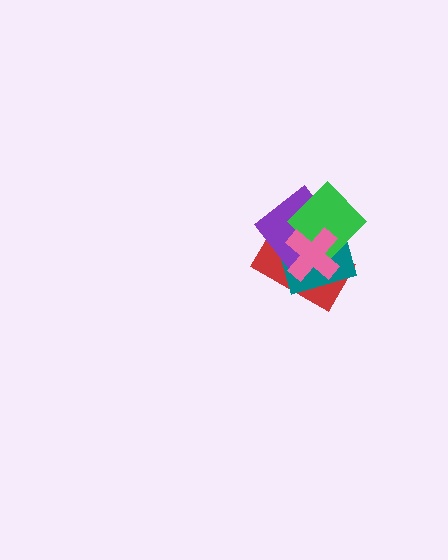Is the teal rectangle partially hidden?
Yes, it is partially covered by another shape.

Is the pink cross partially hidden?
No, no other shape covers it.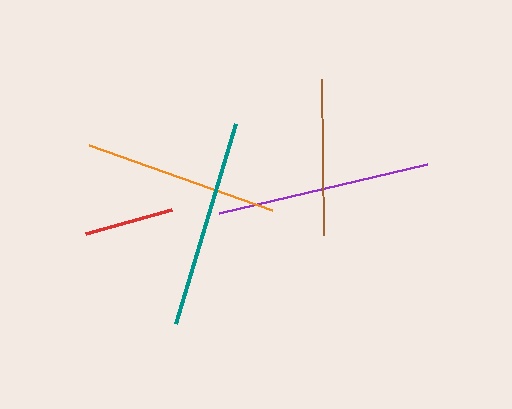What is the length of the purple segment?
The purple segment is approximately 213 pixels long.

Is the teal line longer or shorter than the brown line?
The teal line is longer than the brown line.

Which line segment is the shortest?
The red line is the shortest at approximately 89 pixels.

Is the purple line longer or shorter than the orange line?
The purple line is longer than the orange line.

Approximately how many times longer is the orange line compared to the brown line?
The orange line is approximately 1.2 times the length of the brown line.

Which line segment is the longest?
The purple line is the longest at approximately 213 pixels.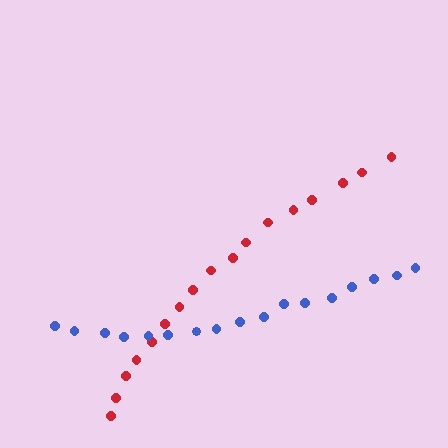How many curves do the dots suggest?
There are 2 distinct paths.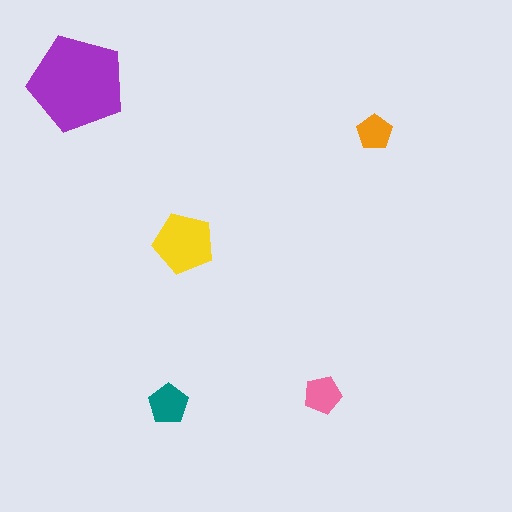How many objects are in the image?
There are 5 objects in the image.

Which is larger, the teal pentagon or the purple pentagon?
The purple one.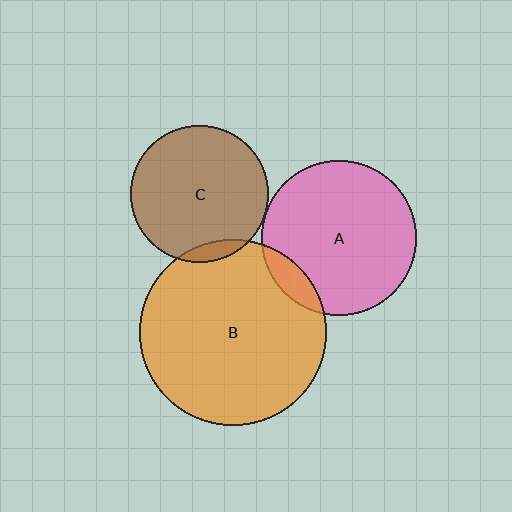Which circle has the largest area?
Circle B (orange).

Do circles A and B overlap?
Yes.